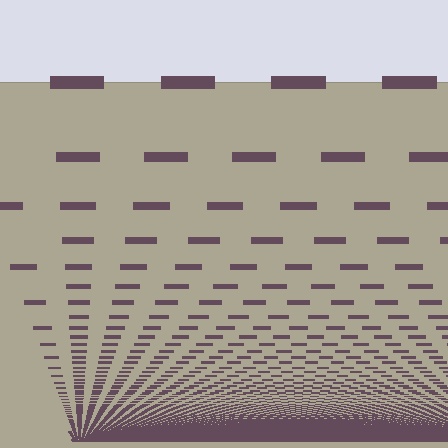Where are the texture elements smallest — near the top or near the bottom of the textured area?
Near the bottom.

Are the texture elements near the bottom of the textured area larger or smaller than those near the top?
Smaller. The gradient is inverted — elements near the bottom are smaller and denser.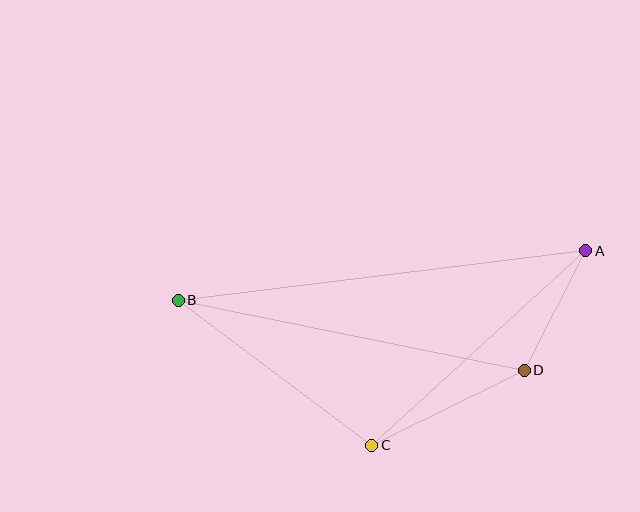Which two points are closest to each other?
Points A and D are closest to each other.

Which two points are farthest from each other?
Points A and B are farthest from each other.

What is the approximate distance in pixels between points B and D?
The distance between B and D is approximately 353 pixels.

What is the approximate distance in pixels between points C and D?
The distance between C and D is approximately 170 pixels.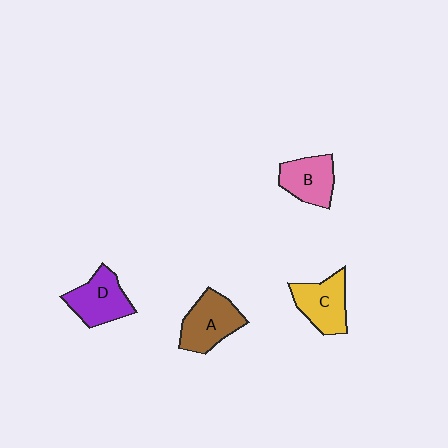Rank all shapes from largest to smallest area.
From largest to smallest: A (brown), D (purple), C (yellow), B (pink).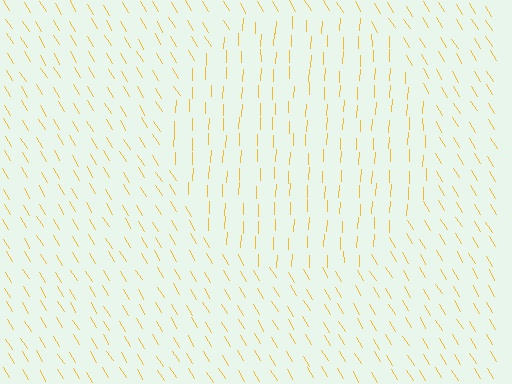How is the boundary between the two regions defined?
The boundary is defined purely by a change in line orientation (approximately 33 degrees difference). All lines are the same color and thickness.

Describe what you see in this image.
The image is filled with small yellow line segments. A circle region in the image has lines oriented differently from the surrounding lines, creating a visible texture boundary.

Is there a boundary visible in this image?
Yes, there is a texture boundary formed by a change in line orientation.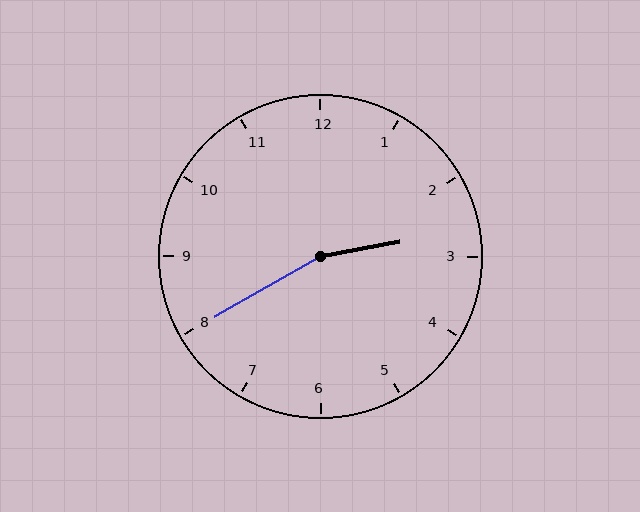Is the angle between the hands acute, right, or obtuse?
It is obtuse.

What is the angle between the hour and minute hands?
Approximately 160 degrees.